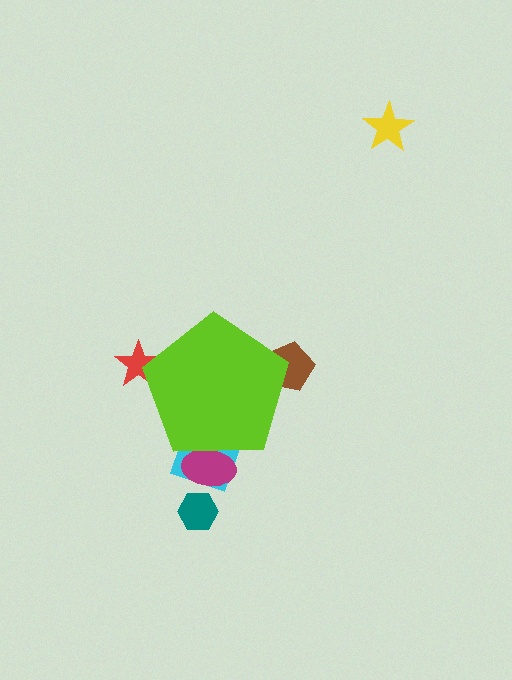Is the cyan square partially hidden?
Yes, the cyan square is partially hidden behind the lime pentagon.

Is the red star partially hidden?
Yes, the red star is partially hidden behind the lime pentagon.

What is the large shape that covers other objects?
A lime pentagon.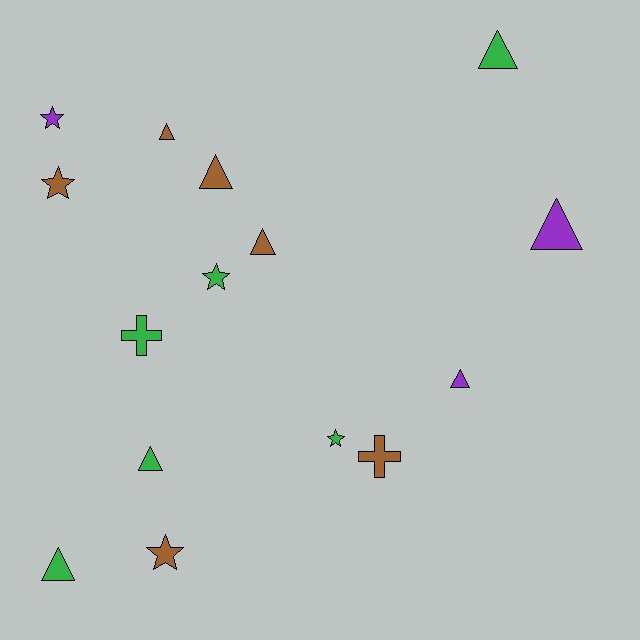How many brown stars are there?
There are 2 brown stars.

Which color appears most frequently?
Brown, with 6 objects.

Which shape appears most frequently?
Triangle, with 8 objects.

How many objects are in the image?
There are 15 objects.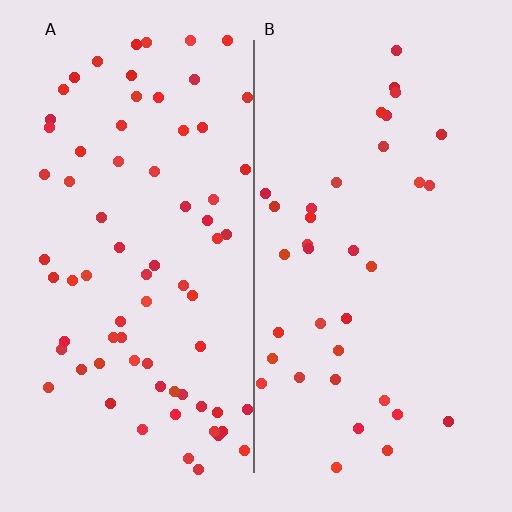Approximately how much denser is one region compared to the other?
Approximately 2.0× — region A over region B.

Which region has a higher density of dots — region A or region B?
A (the left).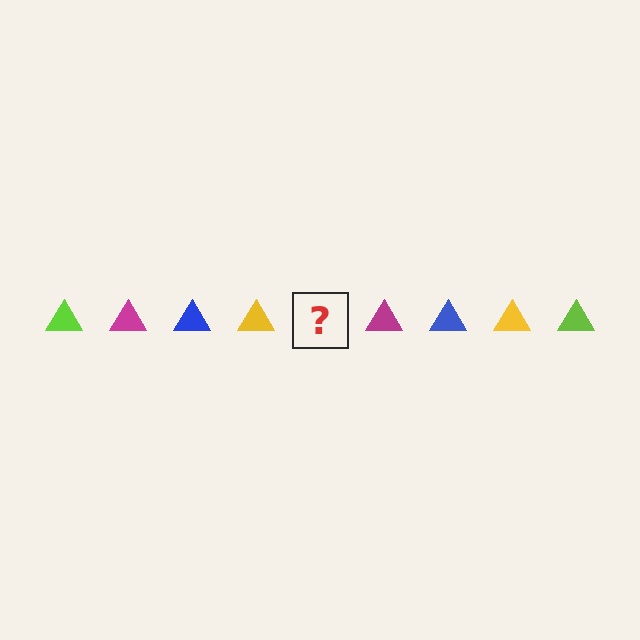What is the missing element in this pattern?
The missing element is a lime triangle.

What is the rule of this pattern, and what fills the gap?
The rule is that the pattern cycles through lime, magenta, blue, yellow triangles. The gap should be filled with a lime triangle.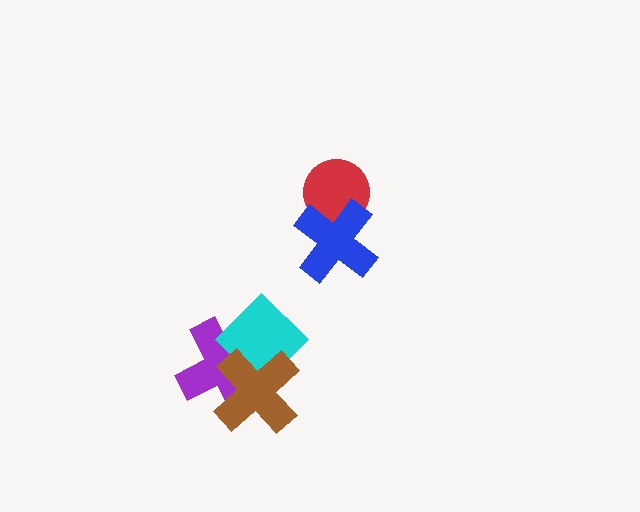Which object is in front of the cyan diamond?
The brown cross is in front of the cyan diamond.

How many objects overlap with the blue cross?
1 object overlaps with the blue cross.